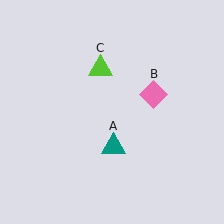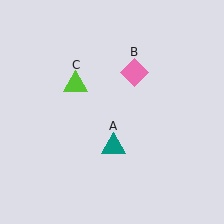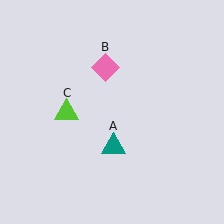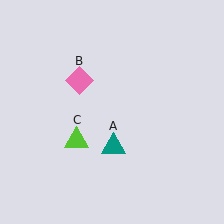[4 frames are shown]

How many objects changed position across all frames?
2 objects changed position: pink diamond (object B), lime triangle (object C).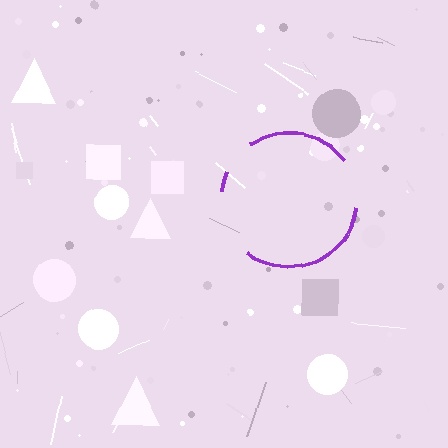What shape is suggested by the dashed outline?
The dashed outline suggests a circle.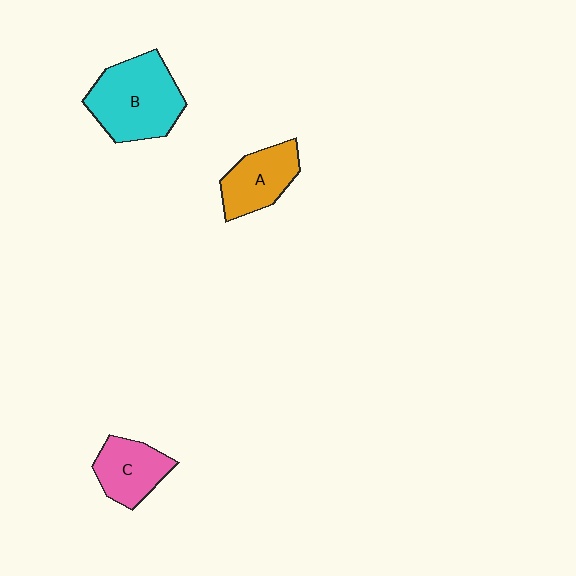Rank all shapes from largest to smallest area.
From largest to smallest: B (cyan), A (orange), C (pink).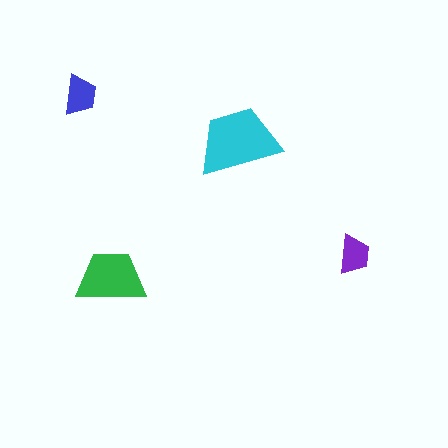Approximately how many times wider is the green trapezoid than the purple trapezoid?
About 2 times wider.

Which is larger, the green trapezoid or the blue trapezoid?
The green one.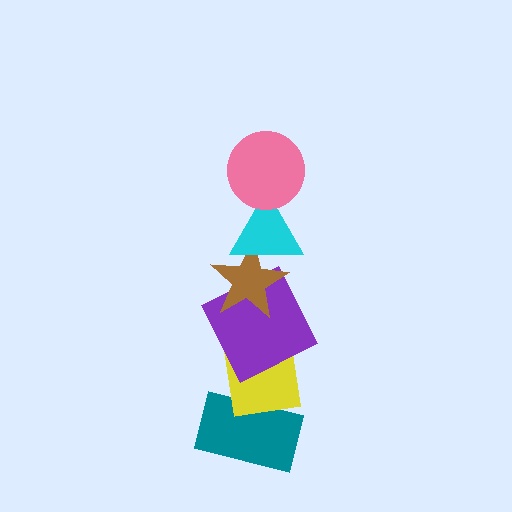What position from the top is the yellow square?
The yellow square is 5th from the top.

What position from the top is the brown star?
The brown star is 3rd from the top.